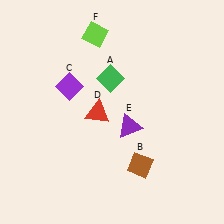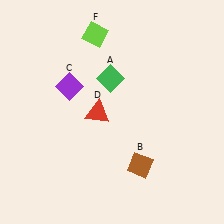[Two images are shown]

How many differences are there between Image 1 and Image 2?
There is 1 difference between the two images.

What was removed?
The purple triangle (E) was removed in Image 2.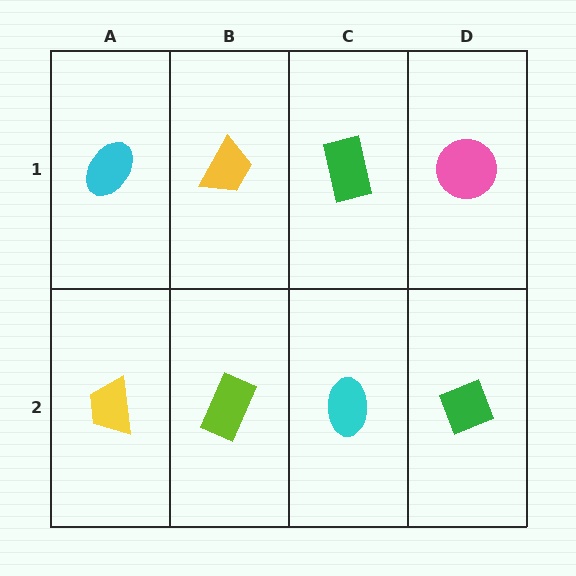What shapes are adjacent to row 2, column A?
A cyan ellipse (row 1, column A), a lime rectangle (row 2, column B).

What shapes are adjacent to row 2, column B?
A yellow trapezoid (row 1, column B), a yellow trapezoid (row 2, column A), a cyan ellipse (row 2, column C).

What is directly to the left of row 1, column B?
A cyan ellipse.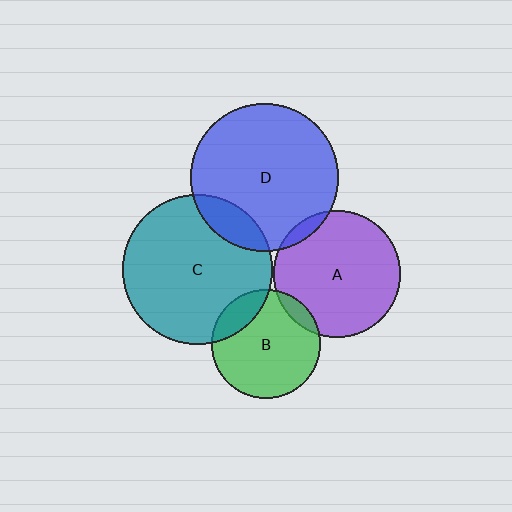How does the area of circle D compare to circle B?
Approximately 1.8 times.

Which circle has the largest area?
Circle C (teal).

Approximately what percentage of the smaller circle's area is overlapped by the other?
Approximately 10%.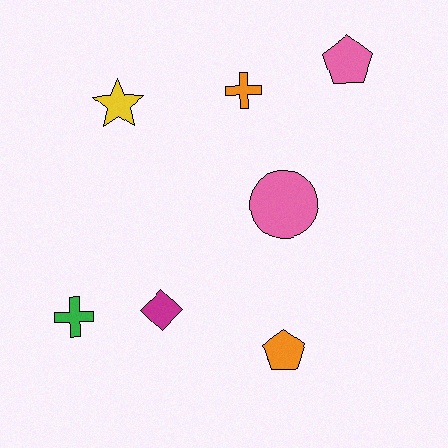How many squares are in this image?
There are no squares.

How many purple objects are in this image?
There are no purple objects.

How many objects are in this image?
There are 7 objects.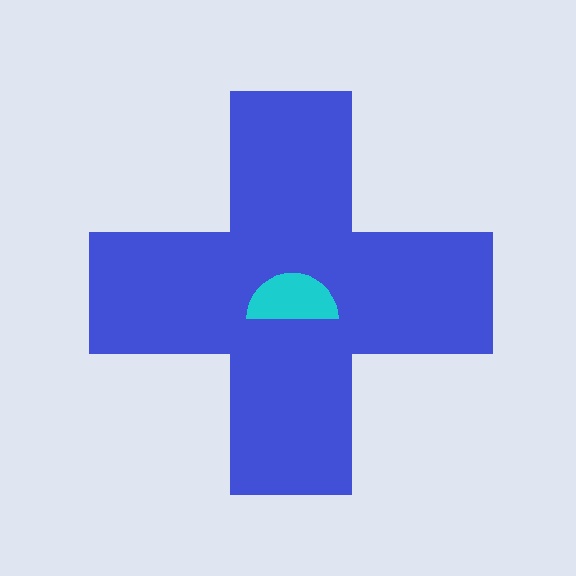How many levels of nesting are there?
2.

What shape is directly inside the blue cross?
The cyan semicircle.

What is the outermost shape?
The blue cross.